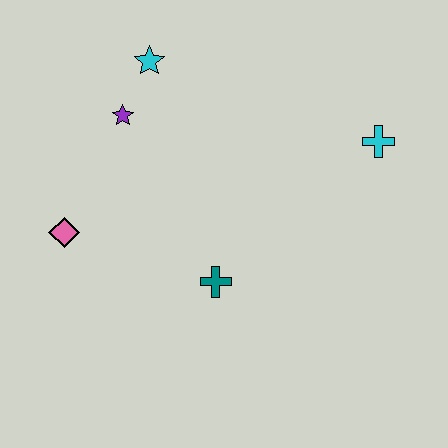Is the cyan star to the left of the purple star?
No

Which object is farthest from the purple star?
The cyan cross is farthest from the purple star.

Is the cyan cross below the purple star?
Yes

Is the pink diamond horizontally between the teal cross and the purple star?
No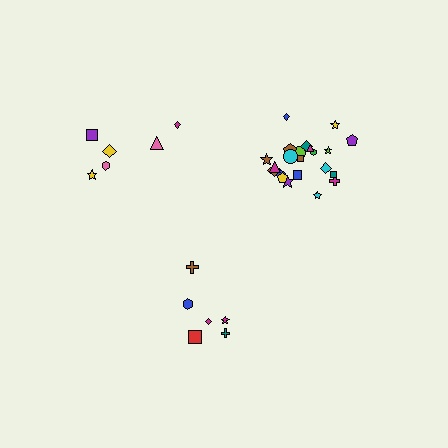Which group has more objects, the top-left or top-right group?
The top-right group.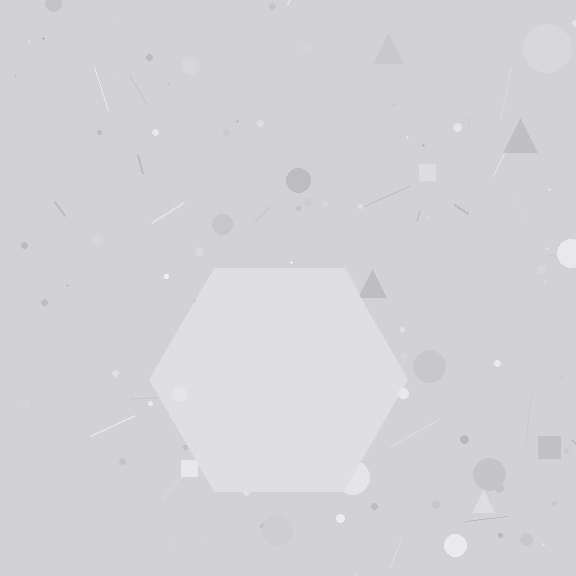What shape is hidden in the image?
A hexagon is hidden in the image.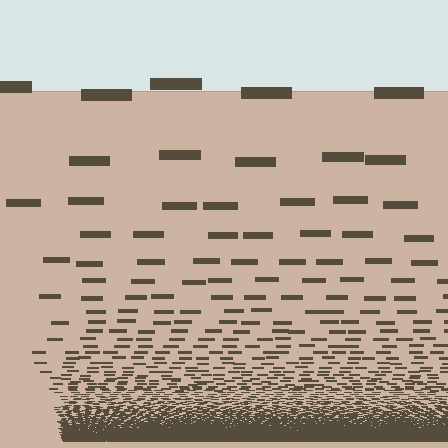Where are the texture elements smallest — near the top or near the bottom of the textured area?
Near the bottom.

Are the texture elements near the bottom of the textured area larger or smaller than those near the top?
Smaller. The gradient is inverted — elements near the bottom are smaller and denser.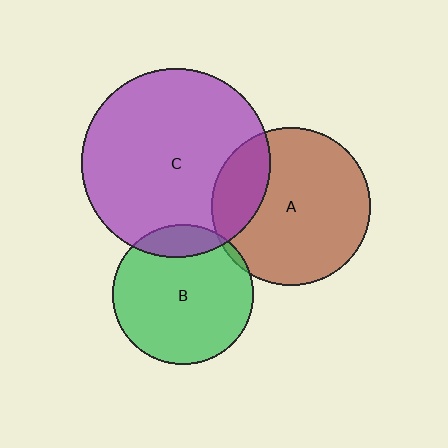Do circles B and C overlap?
Yes.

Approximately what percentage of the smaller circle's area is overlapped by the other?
Approximately 15%.